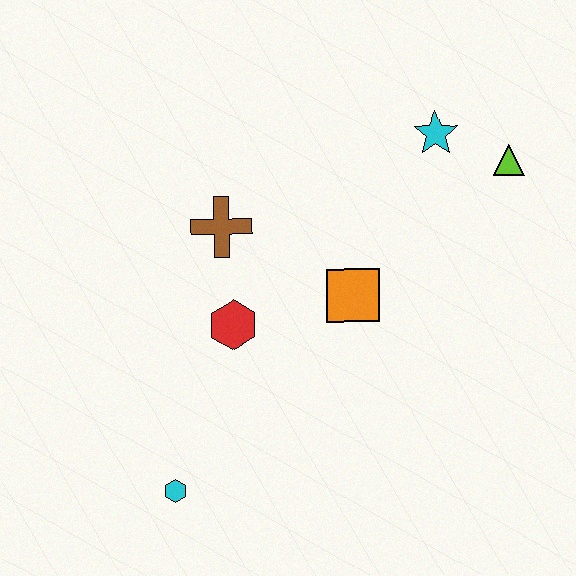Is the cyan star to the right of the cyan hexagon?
Yes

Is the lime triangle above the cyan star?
No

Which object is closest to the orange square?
The red hexagon is closest to the orange square.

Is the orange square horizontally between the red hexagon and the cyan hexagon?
No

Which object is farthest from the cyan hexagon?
The lime triangle is farthest from the cyan hexagon.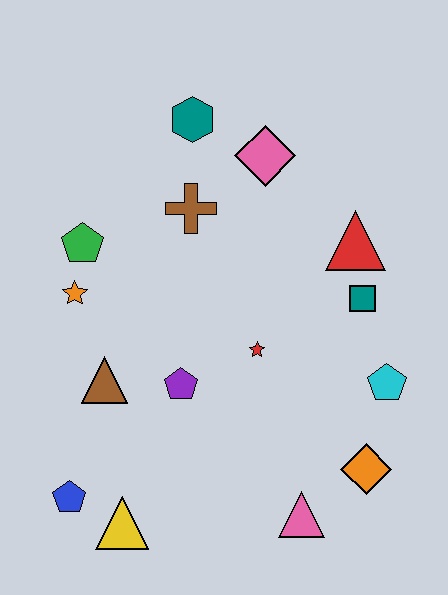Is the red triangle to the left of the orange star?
No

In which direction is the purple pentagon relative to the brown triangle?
The purple pentagon is to the right of the brown triangle.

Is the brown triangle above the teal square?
No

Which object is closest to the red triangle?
The teal square is closest to the red triangle.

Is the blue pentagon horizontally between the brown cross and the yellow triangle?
No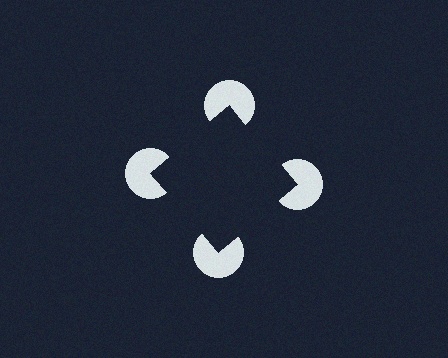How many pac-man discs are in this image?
There are 4 — one at each vertex of the illusory square.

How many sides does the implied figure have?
4 sides.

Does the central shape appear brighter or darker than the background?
It typically appears slightly darker than the background, even though no actual brightness change is drawn.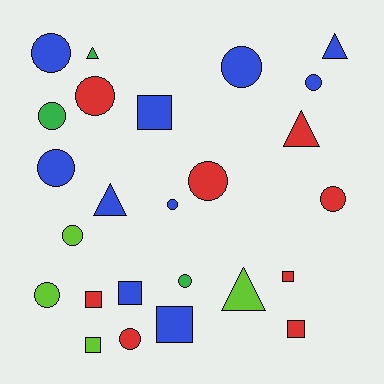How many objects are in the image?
There are 25 objects.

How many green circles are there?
There are 2 green circles.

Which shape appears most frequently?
Circle, with 13 objects.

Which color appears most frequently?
Blue, with 10 objects.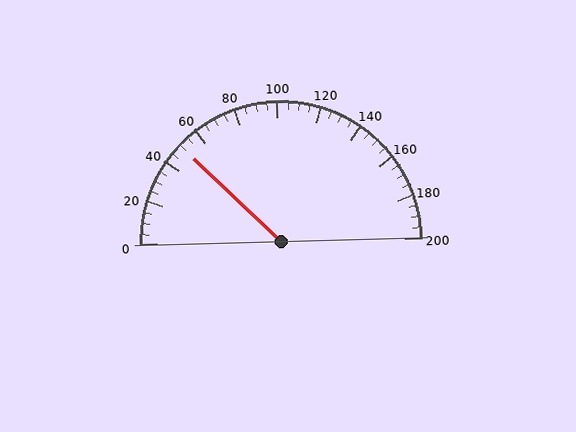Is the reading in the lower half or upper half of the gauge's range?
The reading is in the lower half of the range (0 to 200).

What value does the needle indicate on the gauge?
The needle indicates approximately 50.